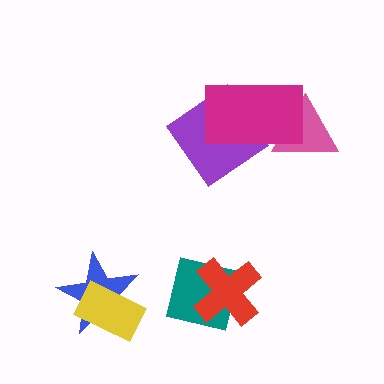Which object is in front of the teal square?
The red cross is in front of the teal square.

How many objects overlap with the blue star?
1 object overlaps with the blue star.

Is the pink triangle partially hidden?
Yes, it is partially covered by another shape.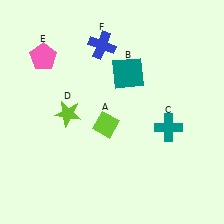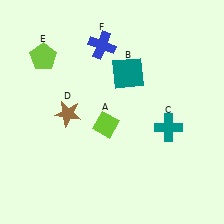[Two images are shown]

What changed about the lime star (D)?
In Image 1, D is lime. In Image 2, it changed to brown.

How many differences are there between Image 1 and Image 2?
There are 2 differences between the two images.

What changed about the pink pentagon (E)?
In Image 1, E is pink. In Image 2, it changed to lime.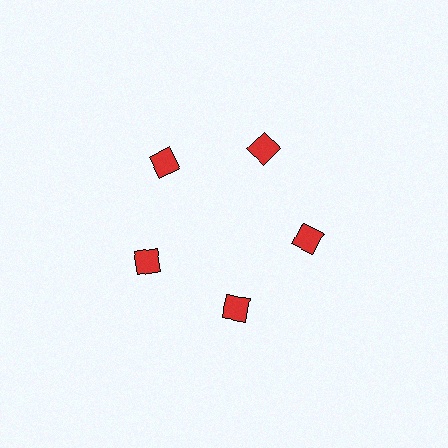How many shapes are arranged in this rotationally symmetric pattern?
There are 5 shapes, arranged in 5 groups of 1.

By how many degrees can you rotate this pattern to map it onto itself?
The pattern maps onto itself every 72 degrees of rotation.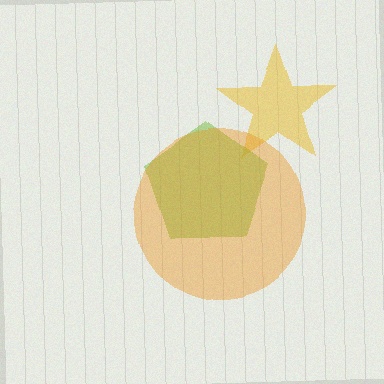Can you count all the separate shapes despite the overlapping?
Yes, there are 3 separate shapes.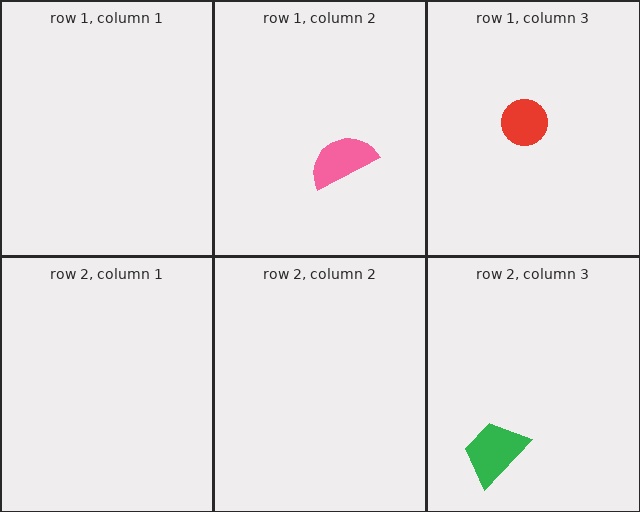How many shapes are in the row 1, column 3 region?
1.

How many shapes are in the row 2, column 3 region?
1.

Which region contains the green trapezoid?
The row 2, column 3 region.